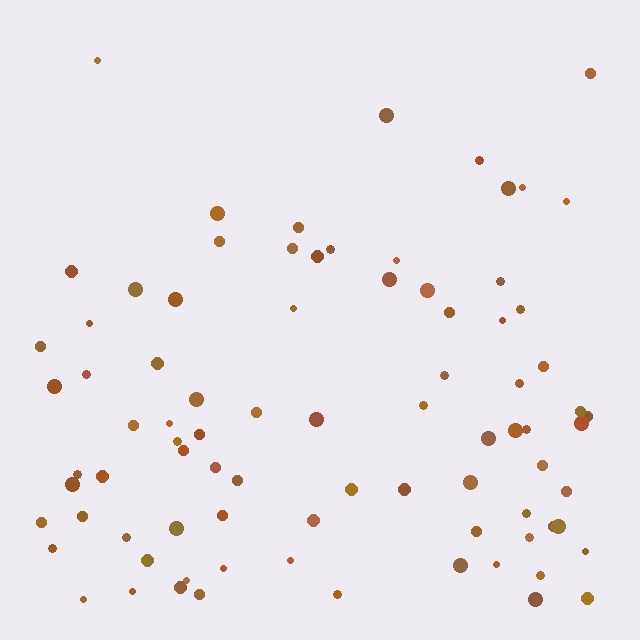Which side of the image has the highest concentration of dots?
The bottom.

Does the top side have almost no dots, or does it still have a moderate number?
Still a moderate number, just noticeably fewer than the bottom.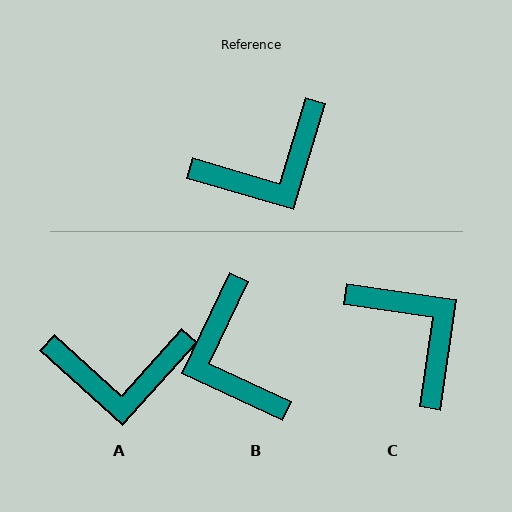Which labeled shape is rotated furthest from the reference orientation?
B, about 99 degrees away.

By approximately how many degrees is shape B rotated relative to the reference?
Approximately 99 degrees clockwise.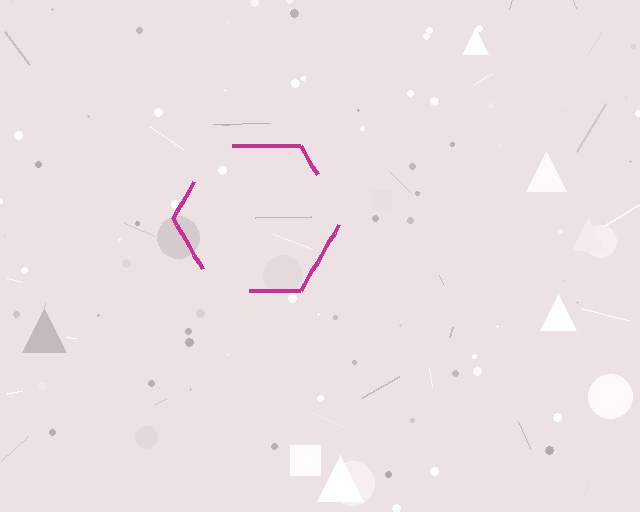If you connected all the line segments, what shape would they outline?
They would outline a hexagon.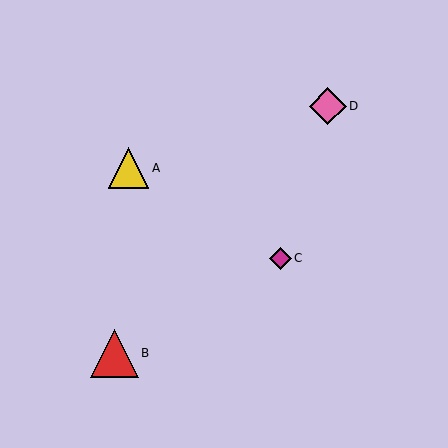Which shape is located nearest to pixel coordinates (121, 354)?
The red triangle (labeled B) at (114, 353) is nearest to that location.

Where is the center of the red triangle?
The center of the red triangle is at (114, 353).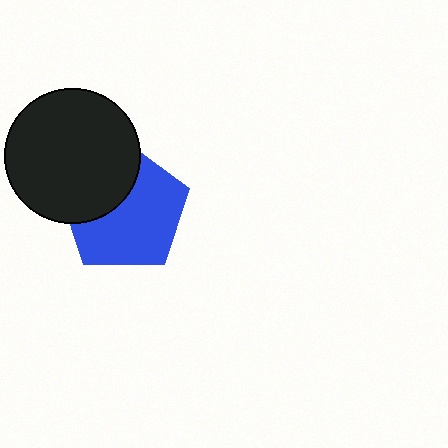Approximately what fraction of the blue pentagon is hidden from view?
Roughly 35% of the blue pentagon is hidden behind the black circle.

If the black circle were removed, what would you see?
You would see the complete blue pentagon.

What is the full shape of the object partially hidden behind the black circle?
The partially hidden object is a blue pentagon.